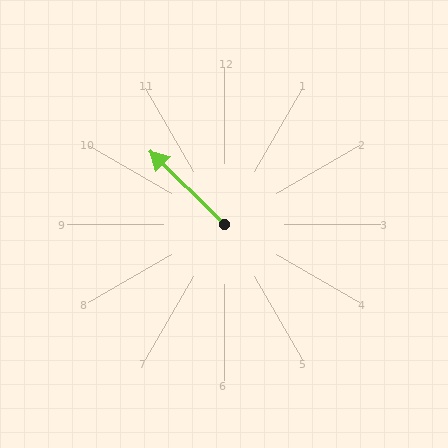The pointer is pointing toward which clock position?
Roughly 10 o'clock.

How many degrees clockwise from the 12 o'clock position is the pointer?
Approximately 315 degrees.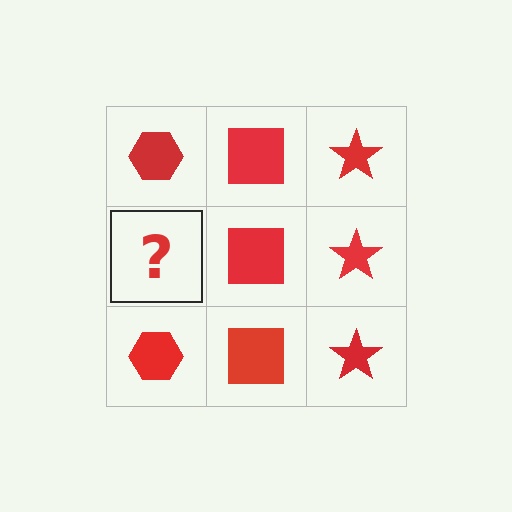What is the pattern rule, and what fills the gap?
The rule is that each column has a consistent shape. The gap should be filled with a red hexagon.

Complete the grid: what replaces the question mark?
The question mark should be replaced with a red hexagon.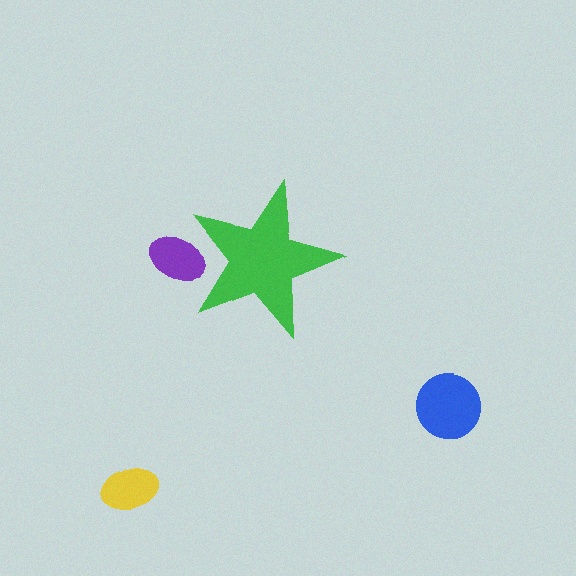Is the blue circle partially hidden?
No, the blue circle is fully visible.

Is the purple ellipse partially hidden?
Yes, the purple ellipse is partially hidden behind the green star.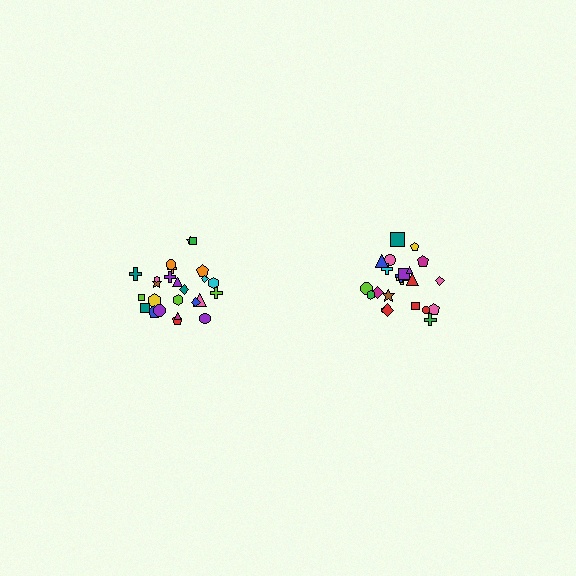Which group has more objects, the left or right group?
The left group.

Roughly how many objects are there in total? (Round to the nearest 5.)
Roughly 45 objects in total.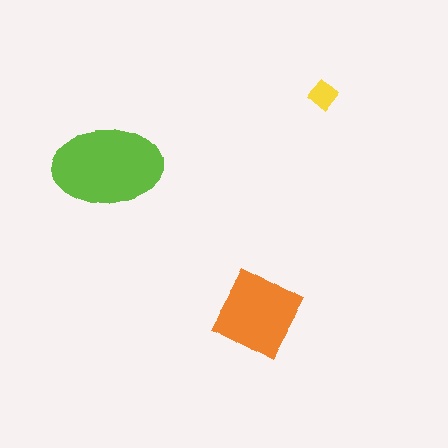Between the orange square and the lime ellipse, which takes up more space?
The lime ellipse.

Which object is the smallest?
The yellow diamond.